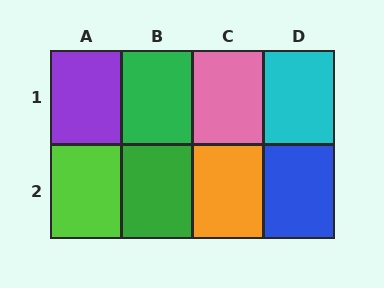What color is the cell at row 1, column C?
Pink.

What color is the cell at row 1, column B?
Green.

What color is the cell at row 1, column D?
Cyan.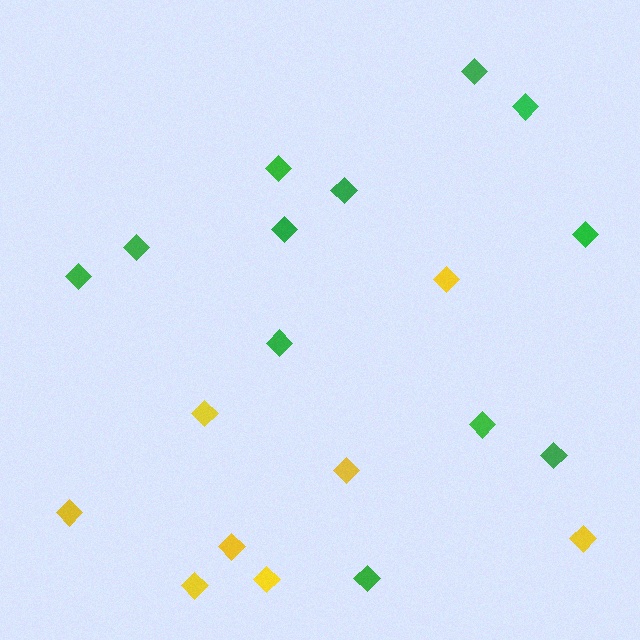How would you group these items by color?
There are 2 groups: one group of green diamonds (12) and one group of yellow diamonds (8).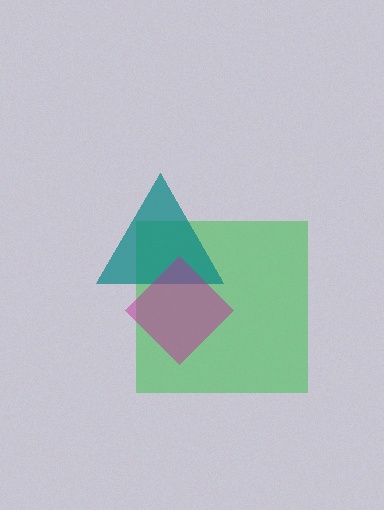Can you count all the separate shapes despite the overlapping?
Yes, there are 3 separate shapes.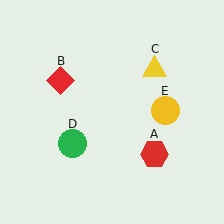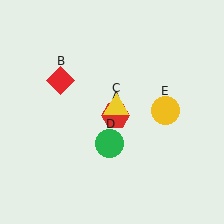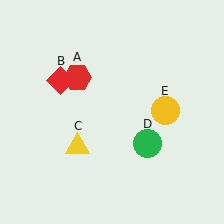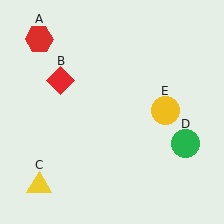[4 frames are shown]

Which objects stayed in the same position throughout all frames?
Red diamond (object B) and yellow circle (object E) remained stationary.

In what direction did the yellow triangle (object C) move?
The yellow triangle (object C) moved down and to the left.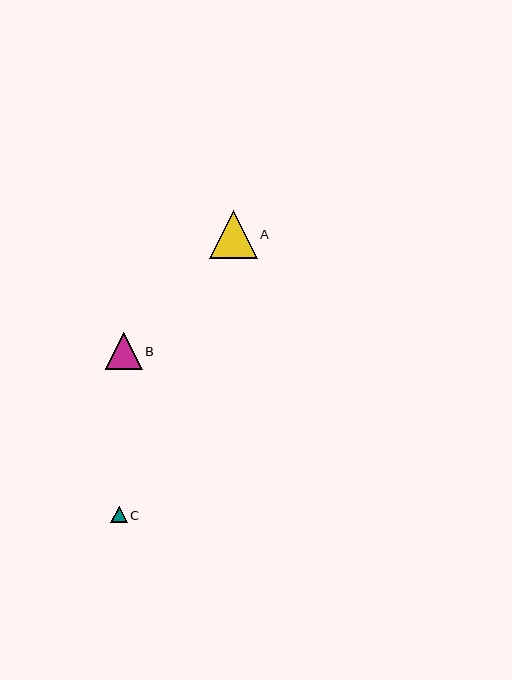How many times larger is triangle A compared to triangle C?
Triangle A is approximately 2.9 times the size of triangle C.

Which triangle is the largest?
Triangle A is the largest with a size of approximately 48 pixels.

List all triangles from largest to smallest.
From largest to smallest: A, B, C.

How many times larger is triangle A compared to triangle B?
Triangle A is approximately 1.3 times the size of triangle B.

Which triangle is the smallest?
Triangle C is the smallest with a size of approximately 16 pixels.